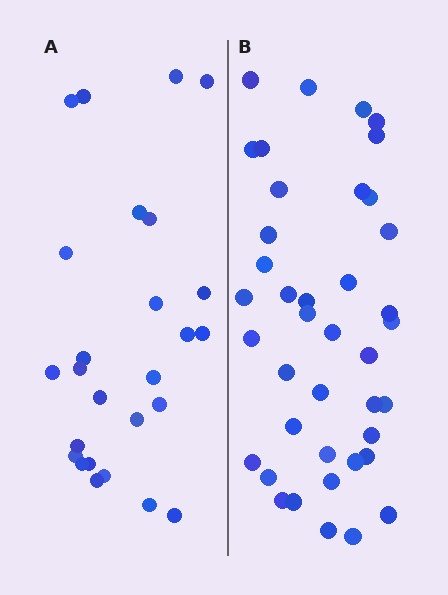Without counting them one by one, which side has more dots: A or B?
Region B (the right region) has more dots.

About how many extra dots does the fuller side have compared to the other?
Region B has approximately 15 more dots than region A.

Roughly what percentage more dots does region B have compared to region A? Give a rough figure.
About 55% more.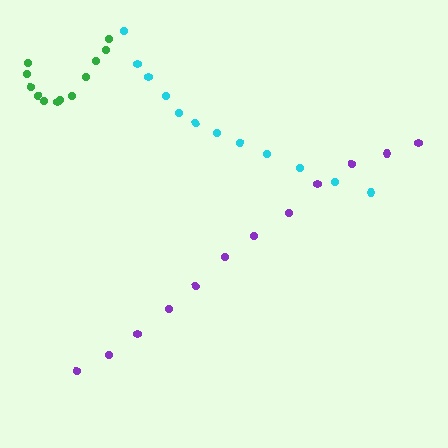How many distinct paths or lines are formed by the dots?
There are 3 distinct paths.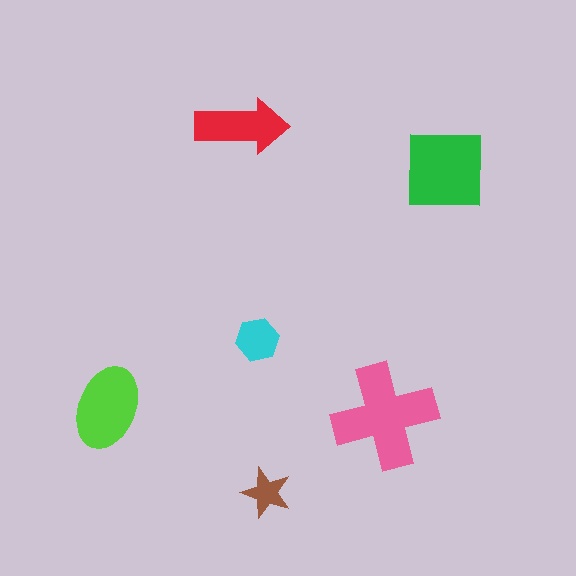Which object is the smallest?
The brown star.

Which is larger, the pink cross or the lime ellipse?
The pink cross.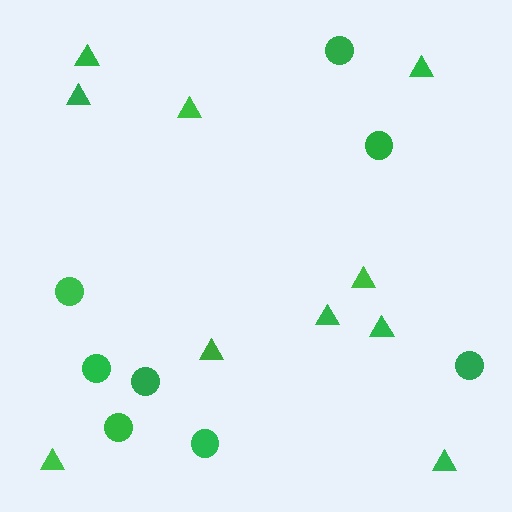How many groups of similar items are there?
There are 2 groups: one group of triangles (10) and one group of circles (8).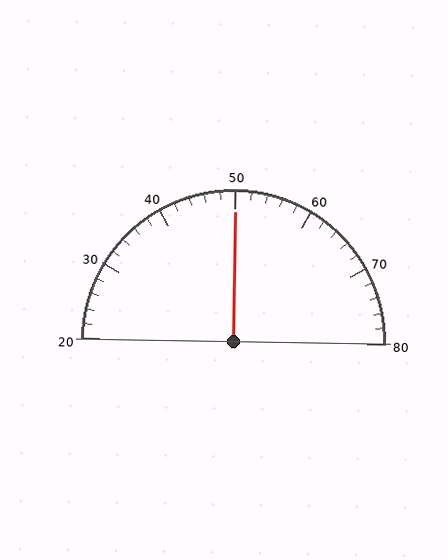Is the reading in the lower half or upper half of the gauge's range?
The reading is in the upper half of the range (20 to 80).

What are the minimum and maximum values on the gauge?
The gauge ranges from 20 to 80.